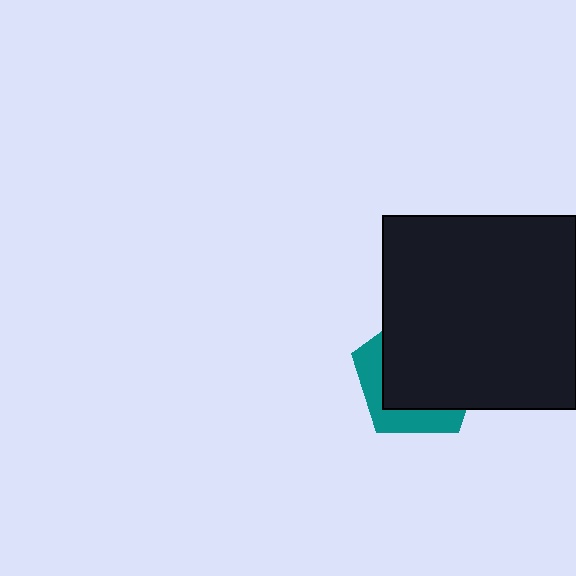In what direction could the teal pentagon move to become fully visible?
The teal pentagon could move toward the lower-left. That would shift it out from behind the black square entirely.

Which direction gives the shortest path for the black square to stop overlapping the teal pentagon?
Moving toward the upper-right gives the shortest separation.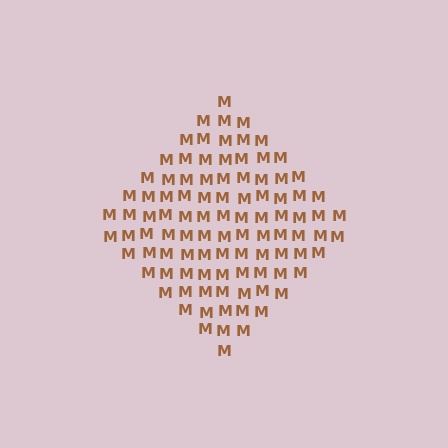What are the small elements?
The small elements are letter M's.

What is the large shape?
The large shape is a diamond.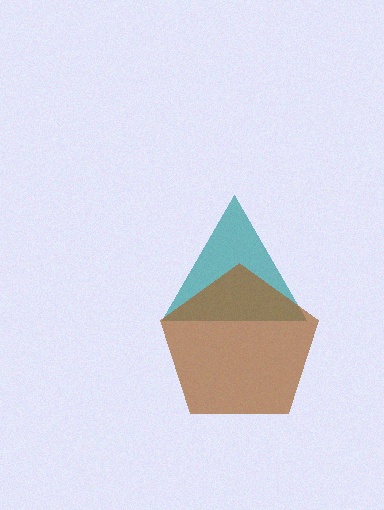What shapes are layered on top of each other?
The layered shapes are: a teal triangle, a brown pentagon.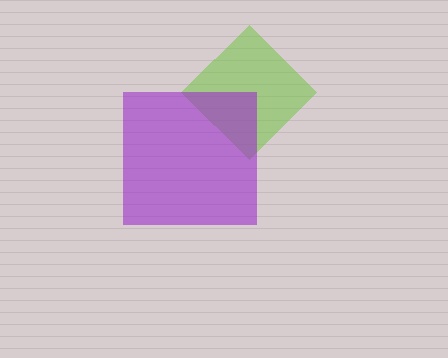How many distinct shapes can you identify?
There are 2 distinct shapes: a lime diamond, a purple square.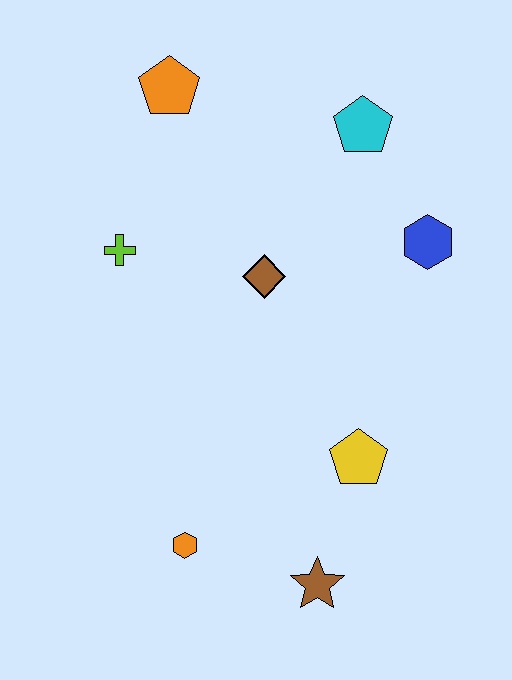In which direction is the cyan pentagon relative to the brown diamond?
The cyan pentagon is above the brown diamond.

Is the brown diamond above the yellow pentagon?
Yes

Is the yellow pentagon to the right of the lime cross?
Yes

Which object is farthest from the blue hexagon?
The orange hexagon is farthest from the blue hexagon.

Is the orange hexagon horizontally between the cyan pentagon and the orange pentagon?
Yes